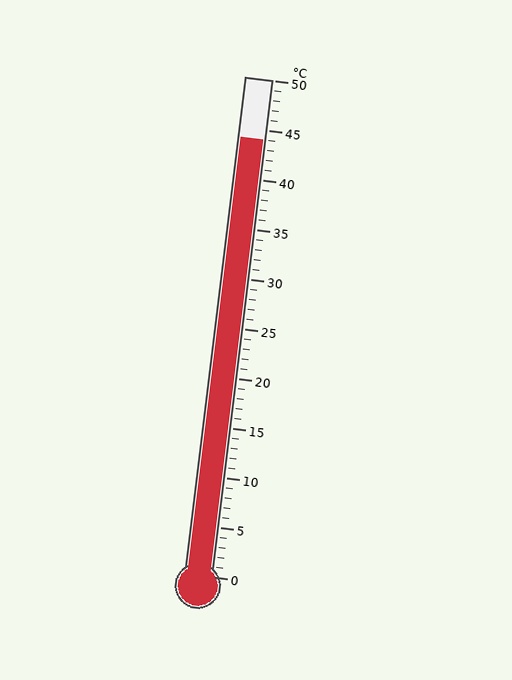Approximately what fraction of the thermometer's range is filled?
The thermometer is filled to approximately 90% of its range.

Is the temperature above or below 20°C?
The temperature is above 20°C.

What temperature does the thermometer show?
The thermometer shows approximately 44°C.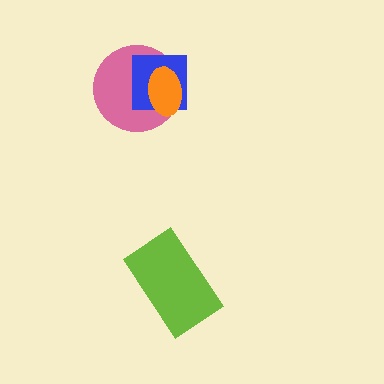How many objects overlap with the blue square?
2 objects overlap with the blue square.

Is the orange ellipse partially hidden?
No, no other shape covers it.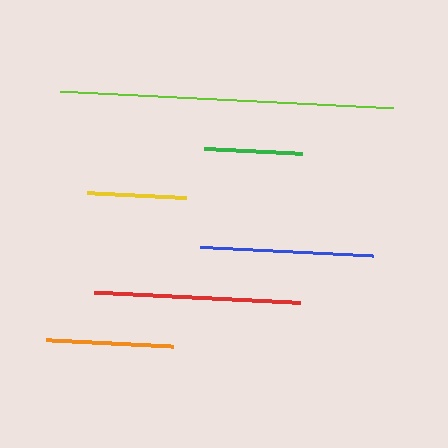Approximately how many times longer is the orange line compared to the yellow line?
The orange line is approximately 1.3 times the length of the yellow line.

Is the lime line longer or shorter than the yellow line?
The lime line is longer than the yellow line.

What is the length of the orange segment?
The orange segment is approximately 127 pixels long.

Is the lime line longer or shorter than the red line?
The lime line is longer than the red line.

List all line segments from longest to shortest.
From longest to shortest: lime, red, blue, orange, yellow, green.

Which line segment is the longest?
The lime line is the longest at approximately 332 pixels.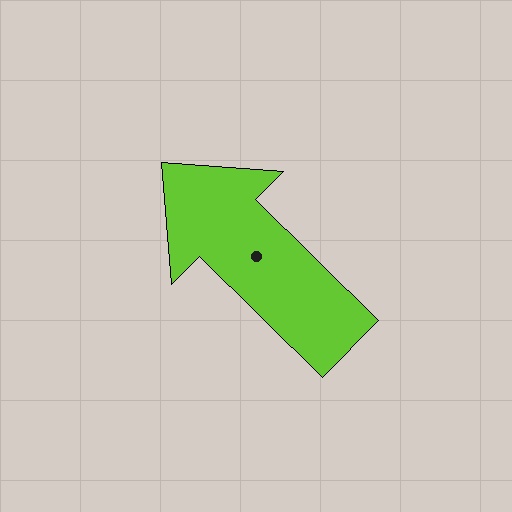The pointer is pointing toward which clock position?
Roughly 10 o'clock.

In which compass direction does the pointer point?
Northwest.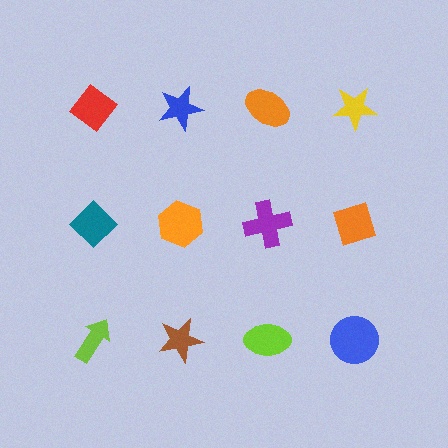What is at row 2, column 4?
An orange diamond.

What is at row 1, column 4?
A yellow star.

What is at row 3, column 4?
A blue circle.